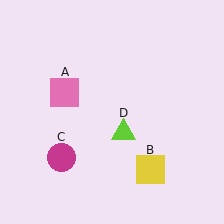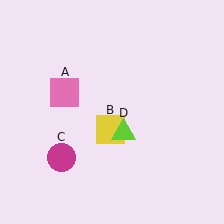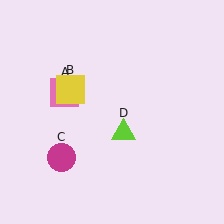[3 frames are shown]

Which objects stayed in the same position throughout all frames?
Pink square (object A) and magenta circle (object C) and lime triangle (object D) remained stationary.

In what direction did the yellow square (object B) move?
The yellow square (object B) moved up and to the left.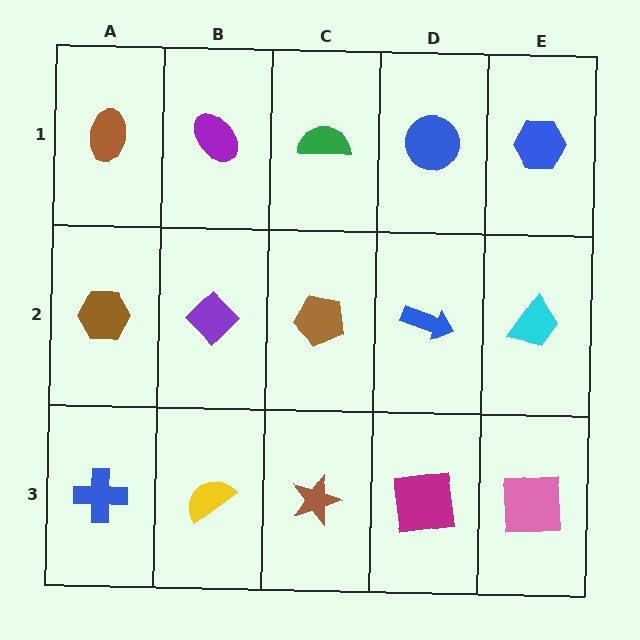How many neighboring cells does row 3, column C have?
3.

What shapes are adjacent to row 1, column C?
A brown pentagon (row 2, column C), a purple ellipse (row 1, column B), a blue circle (row 1, column D).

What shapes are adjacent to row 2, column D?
A blue circle (row 1, column D), a magenta square (row 3, column D), a brown pentagon (row 2, column C), a cyan trapezoid (row 2, column E).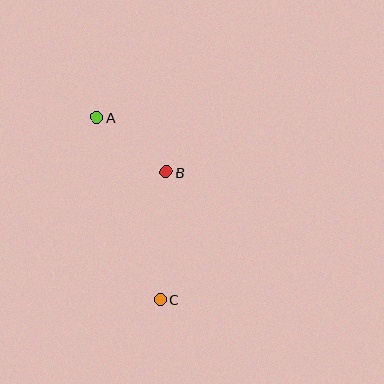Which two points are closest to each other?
Points A and B are closest to each other.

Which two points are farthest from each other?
Points A and C are farthest from each other.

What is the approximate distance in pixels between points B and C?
The distance between B and C is approximately 128 pixels.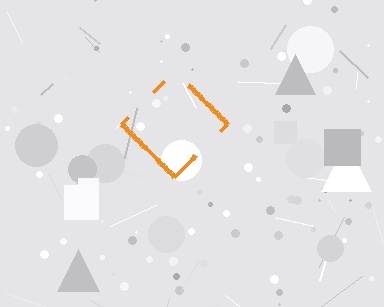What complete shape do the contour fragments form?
The contour fragments form a diamond.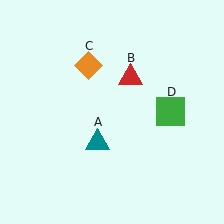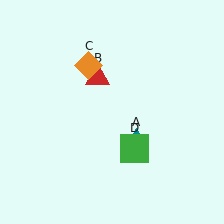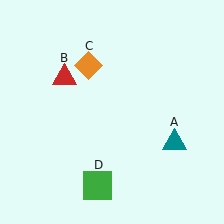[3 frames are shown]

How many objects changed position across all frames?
3 objects changed position: teal triangle (object A), red triangle (object B), green square (object D).